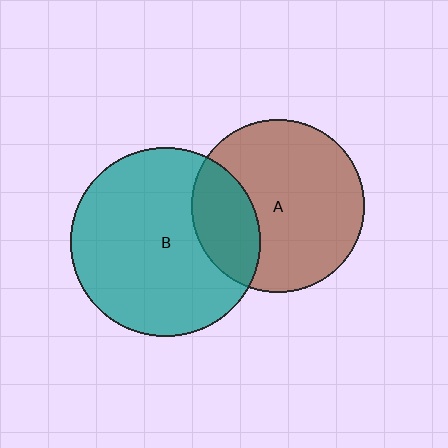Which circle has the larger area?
Circle B (teal).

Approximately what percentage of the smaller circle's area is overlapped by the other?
Approximately 25%.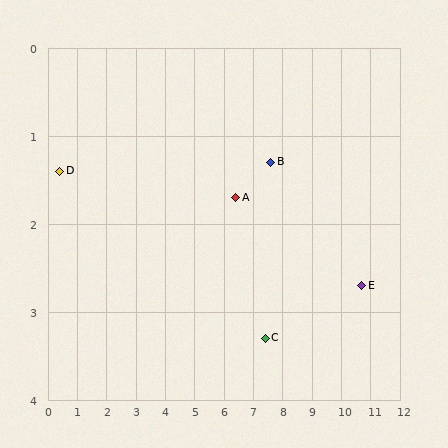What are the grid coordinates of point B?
Point B is at approximately (7.6, 1.3).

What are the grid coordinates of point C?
Point C is at approximately (7.4, 3.3).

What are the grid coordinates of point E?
Point E is at approximately (10.7, 2.7).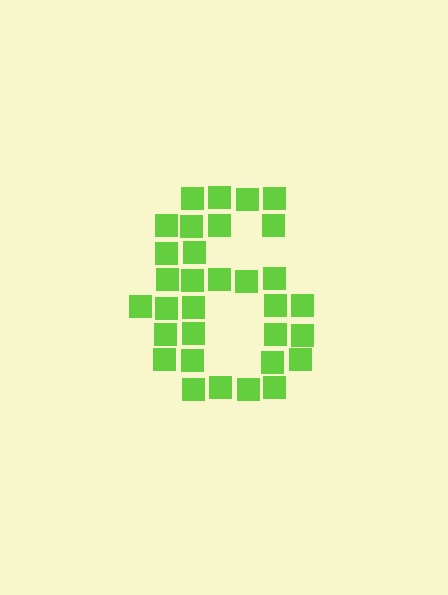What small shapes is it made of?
It is made of small squares.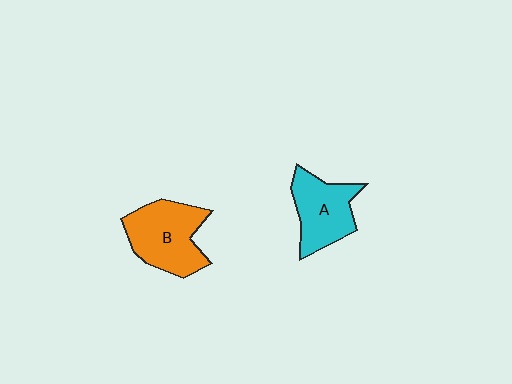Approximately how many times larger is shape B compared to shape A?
Approximately 1.2 times.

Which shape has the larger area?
Shape B (orange).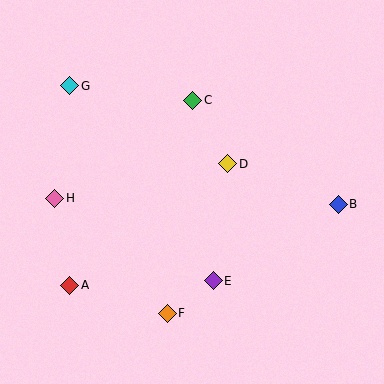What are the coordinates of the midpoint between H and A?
The midpoint between H and A is at (62, 242).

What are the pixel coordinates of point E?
Point E is at (213, 281).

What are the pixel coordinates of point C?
Point C is at (193, 100).